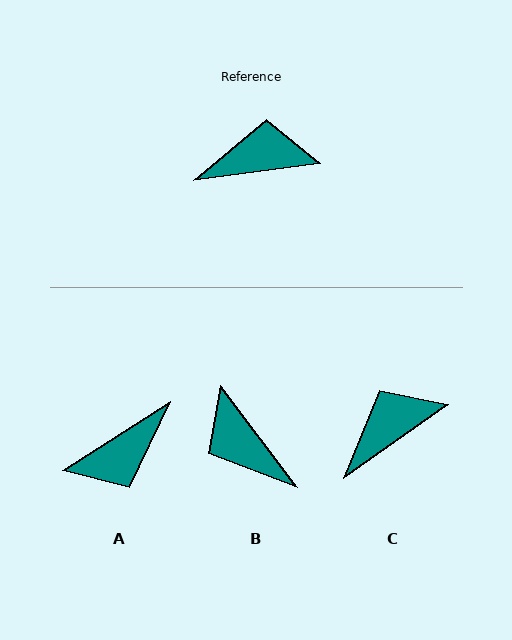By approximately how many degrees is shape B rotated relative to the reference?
Approximately 119 degrees counter-clockwise.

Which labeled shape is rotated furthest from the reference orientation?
A, about 155 degrees away.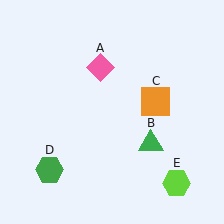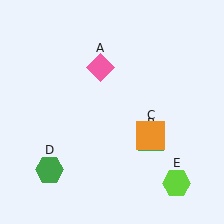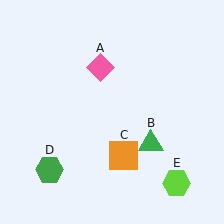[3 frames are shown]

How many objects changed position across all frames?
1 object changed position: orange square (object C).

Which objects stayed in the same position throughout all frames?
Pink diamond (object A) and green triangle (object B) and green hexagon (object D) and lime hexagon (object E) remained stationary.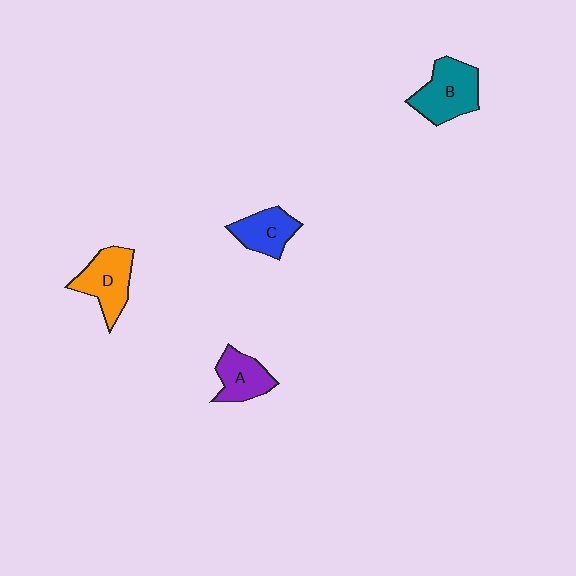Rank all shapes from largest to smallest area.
From largest to smallest: B (teal), D (orange), C (blue), A (purple).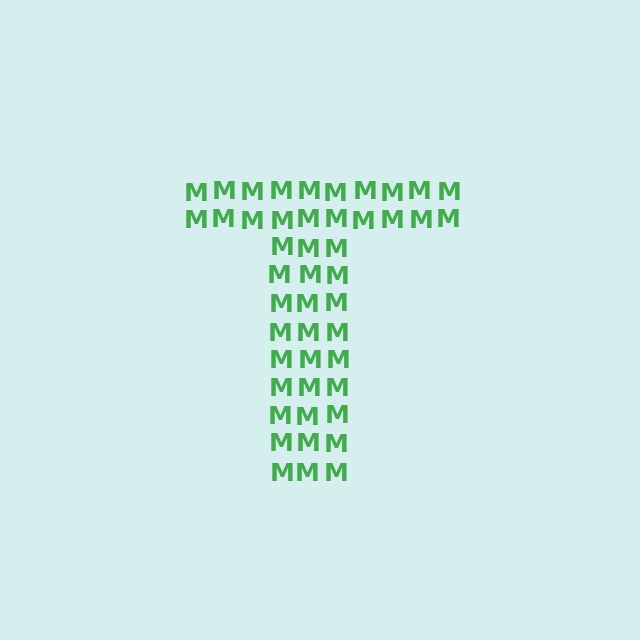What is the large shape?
The large shape is the letter T.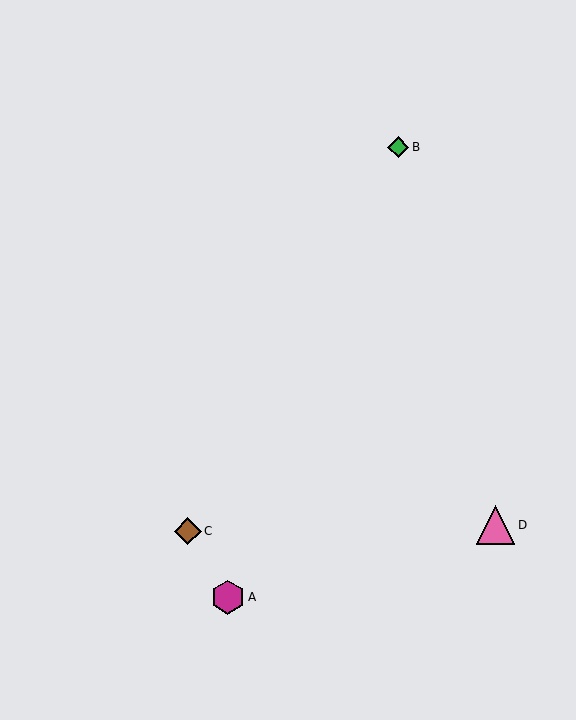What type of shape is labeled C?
Shape C is a brown diamond.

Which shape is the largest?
The pink triangle (labeled D) is the largest.